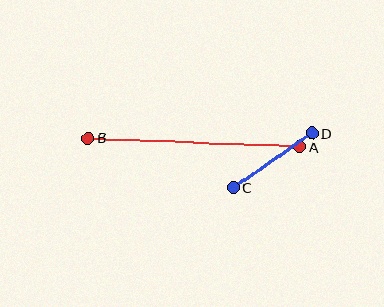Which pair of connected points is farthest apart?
Points A and B are farthest apart.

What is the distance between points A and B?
The distance is approximately 212 pixels.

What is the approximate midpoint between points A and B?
The midpoint is at approximately (194, 143) pixels.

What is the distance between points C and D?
The distance is approximately 95 pixels.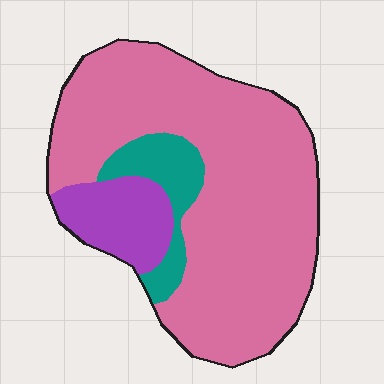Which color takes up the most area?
Pink, at roughly 75%.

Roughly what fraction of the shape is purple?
Purple covers about 15% of the shape.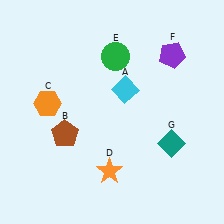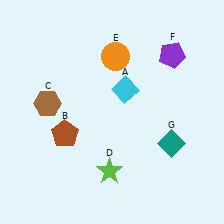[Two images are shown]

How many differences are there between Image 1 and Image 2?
There are 3 differences between the two images.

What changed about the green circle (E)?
In Image 1, E is green. In Image 2, it changed to orange.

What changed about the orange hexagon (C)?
In Image 1, C is orange. In Image 2, it changed to brown.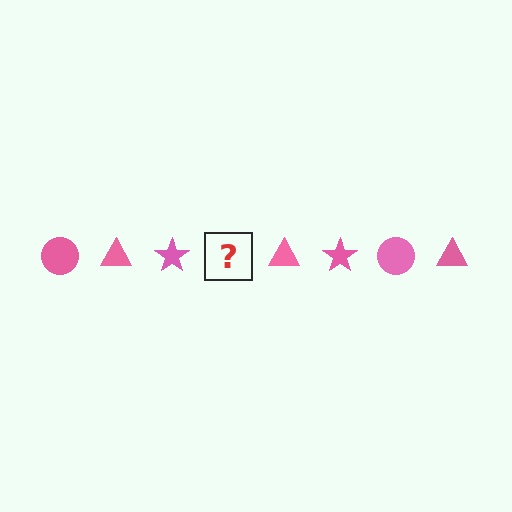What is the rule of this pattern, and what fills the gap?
The rule is that the pattern cycles through circle, triangle, star shapes in pink. The gap should be filled with a pink circle.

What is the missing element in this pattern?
The missing element is a pink circle.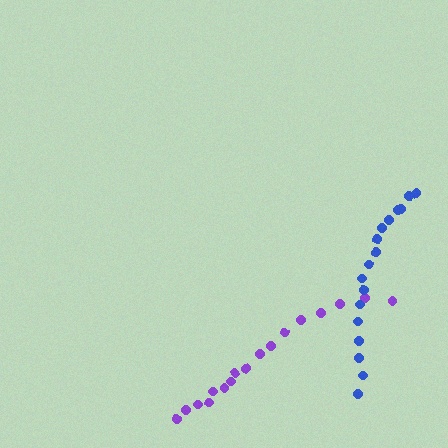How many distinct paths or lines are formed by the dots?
There are 2 distinct paths.